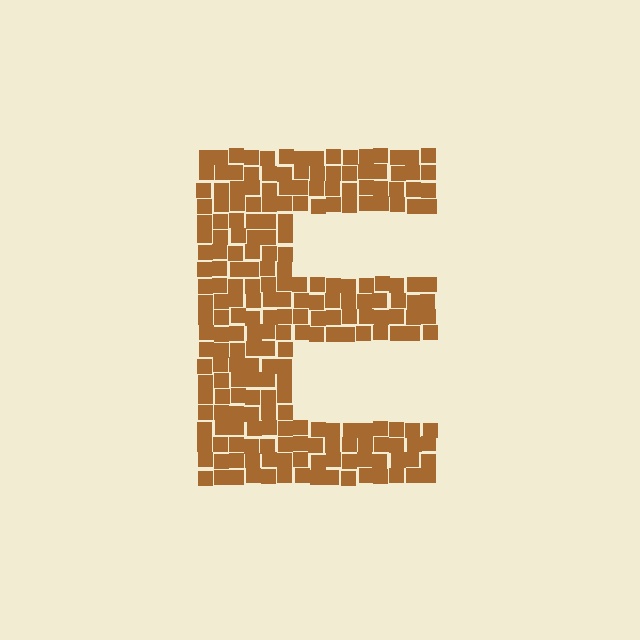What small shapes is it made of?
It is made of small squares.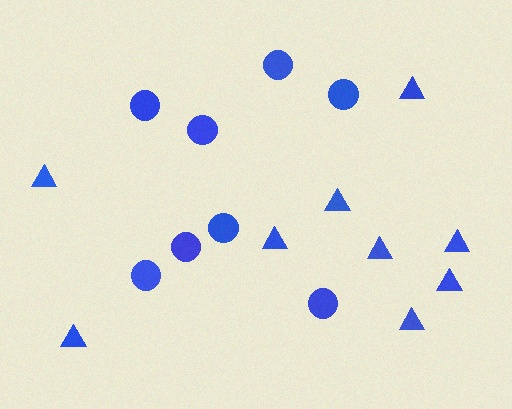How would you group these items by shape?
There are 2 groups: one group of circles (8) and one group of triangles (9).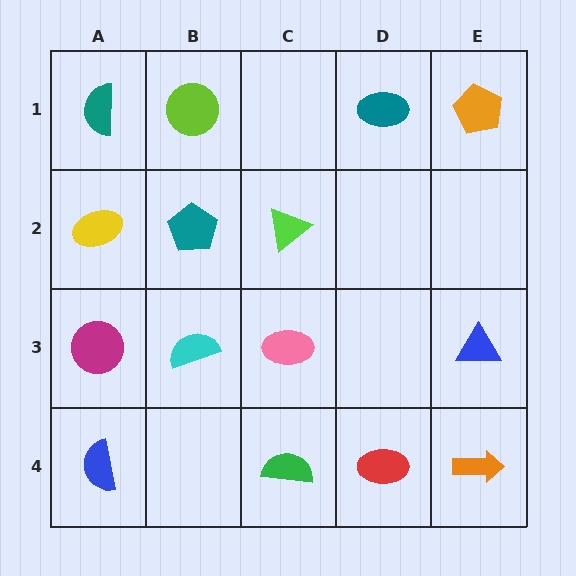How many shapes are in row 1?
4 shapes.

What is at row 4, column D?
A red ellipse.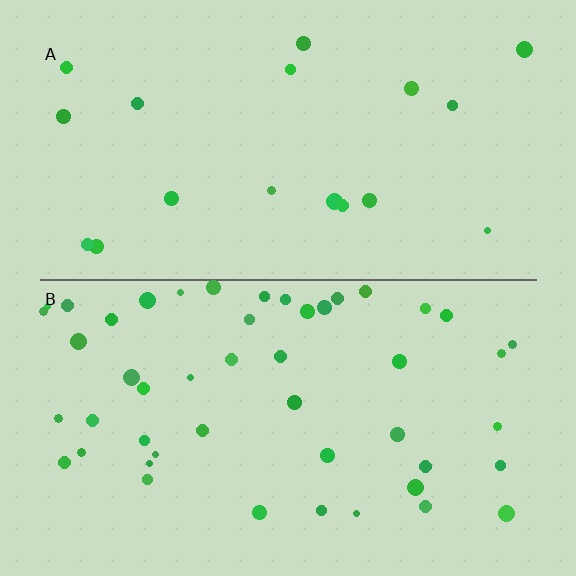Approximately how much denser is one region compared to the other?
Approximately 2.7× — region B over region A.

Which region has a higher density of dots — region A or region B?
B (the bottom).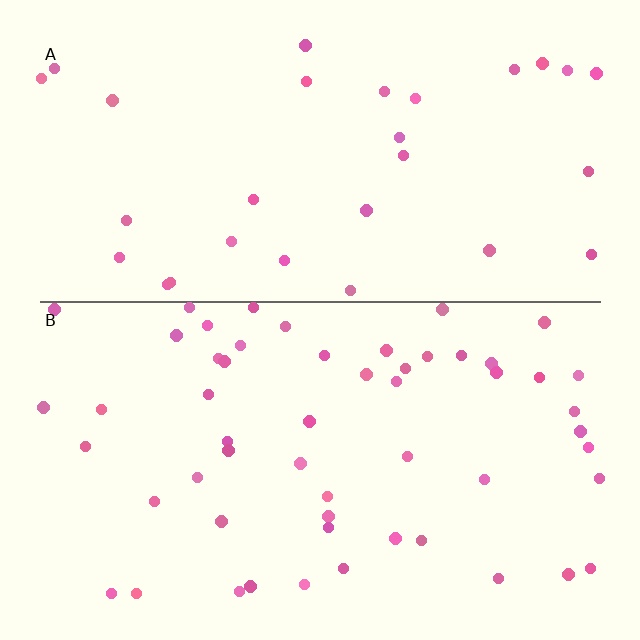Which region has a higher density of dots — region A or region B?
B (the bottom).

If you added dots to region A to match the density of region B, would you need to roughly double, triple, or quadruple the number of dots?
Approximately double.